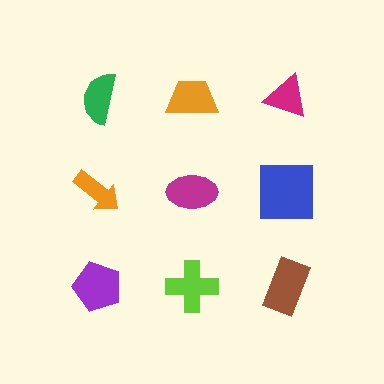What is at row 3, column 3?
A brown rectangle.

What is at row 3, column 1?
A purple pentagon.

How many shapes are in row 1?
3 shapes.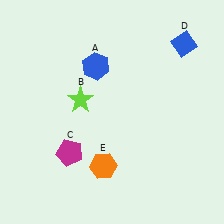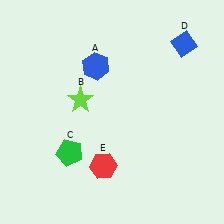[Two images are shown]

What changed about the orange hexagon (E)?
In Image 1, E is orange. In Image 2, it changed to red.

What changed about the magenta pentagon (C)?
In Image 1, C is magenta. In Image 2, it changed to green.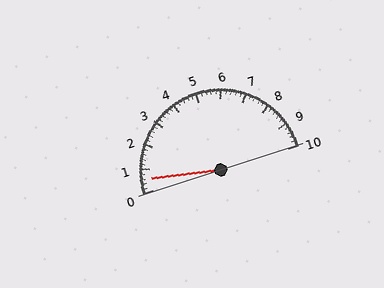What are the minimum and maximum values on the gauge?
The gauge ranges from 0 to 10.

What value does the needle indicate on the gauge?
The needle indicates approximately 0.6.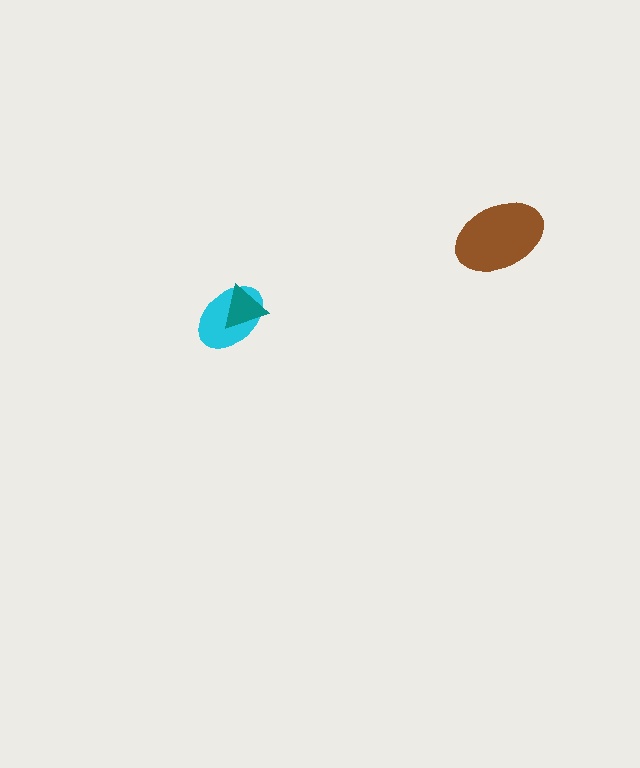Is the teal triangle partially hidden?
No, no other shape covers it.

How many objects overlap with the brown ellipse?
0 objects overlap with the brown ellipse.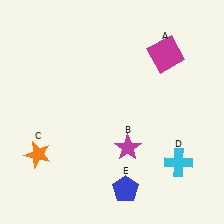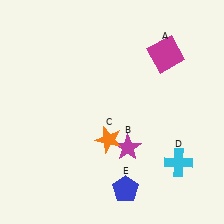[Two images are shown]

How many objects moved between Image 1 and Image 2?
1 object moved between the two images.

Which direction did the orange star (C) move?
The orange star (C) moved right.